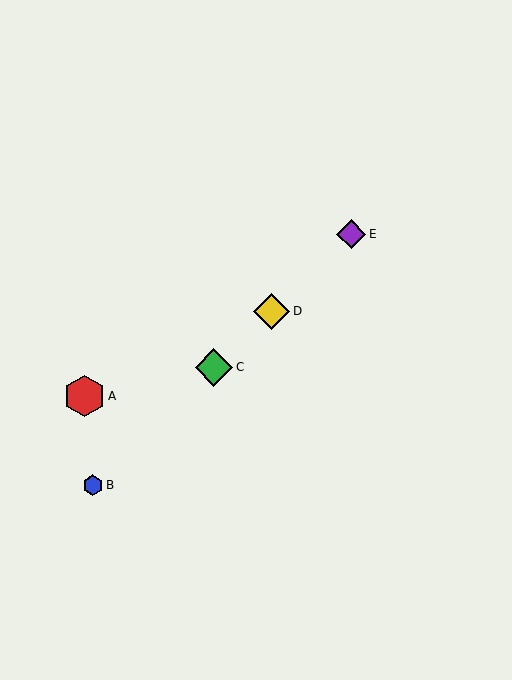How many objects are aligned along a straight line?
4 objects (B, C, D, E) are aligned along a straight line.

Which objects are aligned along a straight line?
Objects B, C, D, E are aligned along a straight line.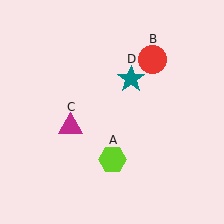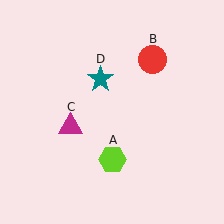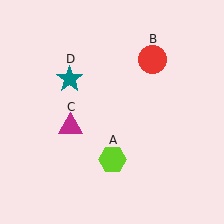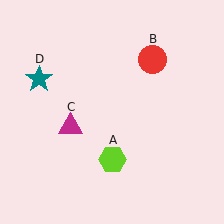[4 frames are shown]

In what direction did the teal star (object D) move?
The teal star (object D) moved left.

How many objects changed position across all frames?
1 object changed position: teal star (object D).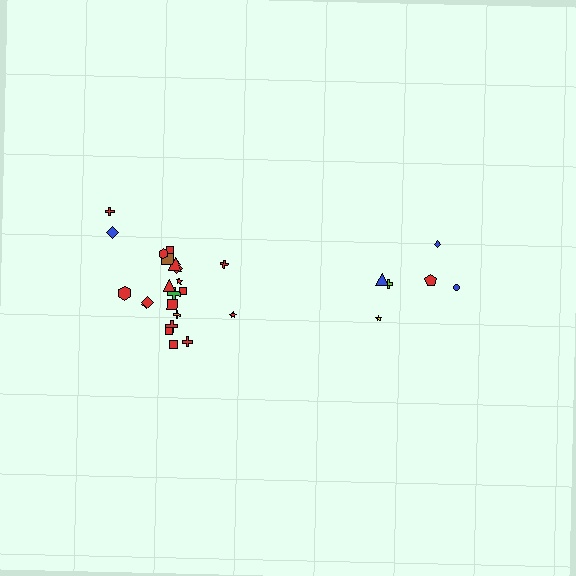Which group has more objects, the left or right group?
The left group.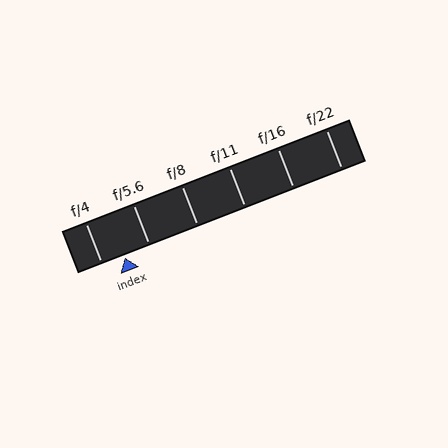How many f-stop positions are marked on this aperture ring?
There are 6 f-stop positions marked.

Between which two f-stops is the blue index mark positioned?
The index mark is between f/4 and f/5.6.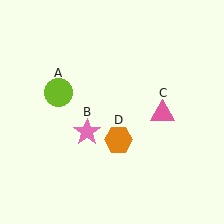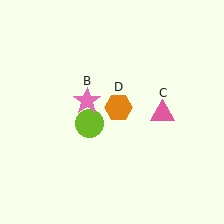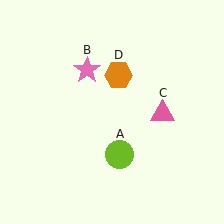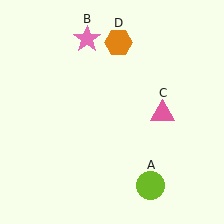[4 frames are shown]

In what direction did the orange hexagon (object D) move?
The orange hexagon (object D) moved up.